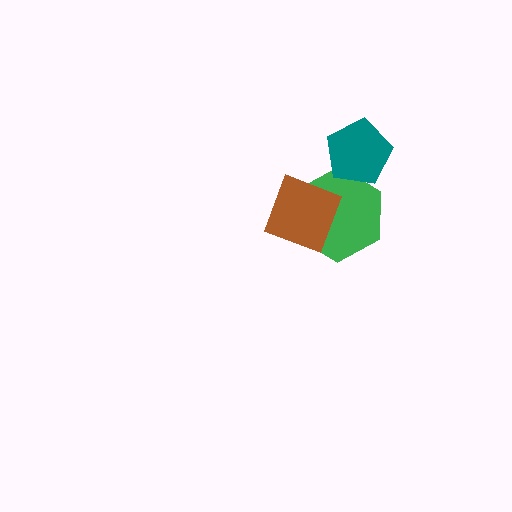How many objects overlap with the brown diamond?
1 object overlaps with the brown diamond.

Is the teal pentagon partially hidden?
No, no other shape covers it.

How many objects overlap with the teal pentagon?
1 object overlaps with the teal pentagon.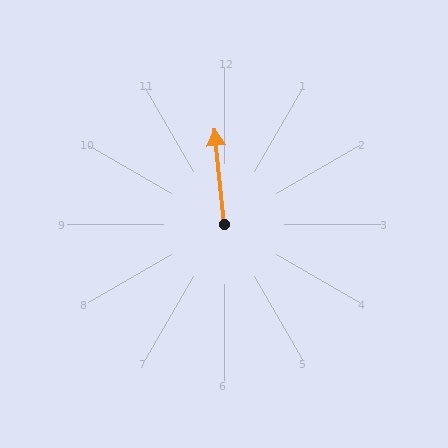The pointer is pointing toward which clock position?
Roughly 12 o'clock.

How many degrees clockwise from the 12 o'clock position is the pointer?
Approximately 354 degrees.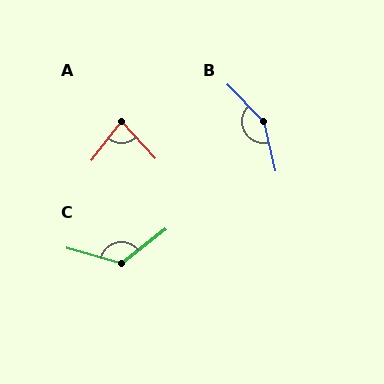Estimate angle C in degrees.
Approximately 126 degrees.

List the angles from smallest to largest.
A (80°), C (126°), B (148°).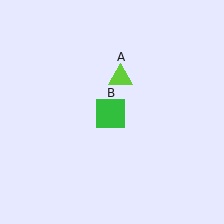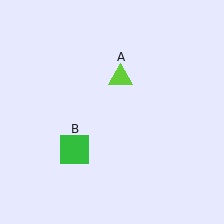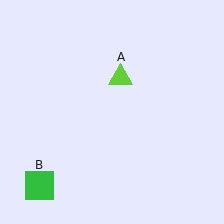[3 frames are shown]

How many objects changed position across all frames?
1 object changed position: green square (object B).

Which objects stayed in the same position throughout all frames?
Lime triangle (object A) remained stationary.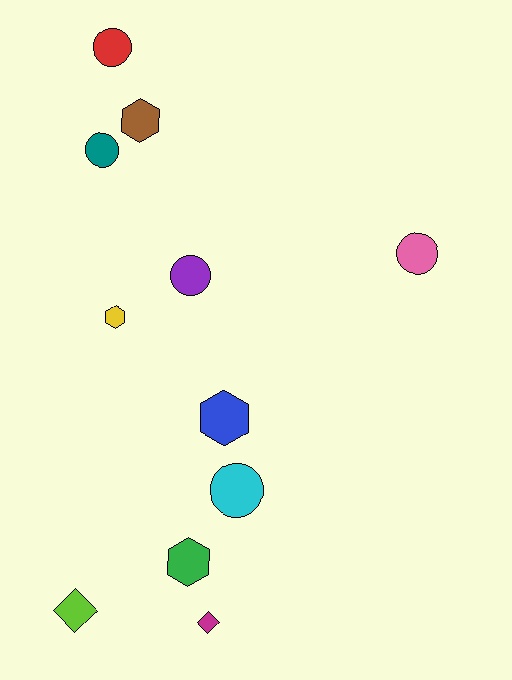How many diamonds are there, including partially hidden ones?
There are 2 diamonds.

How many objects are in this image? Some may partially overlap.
There are 11 objects.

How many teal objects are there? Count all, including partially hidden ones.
There is 1 teal object.